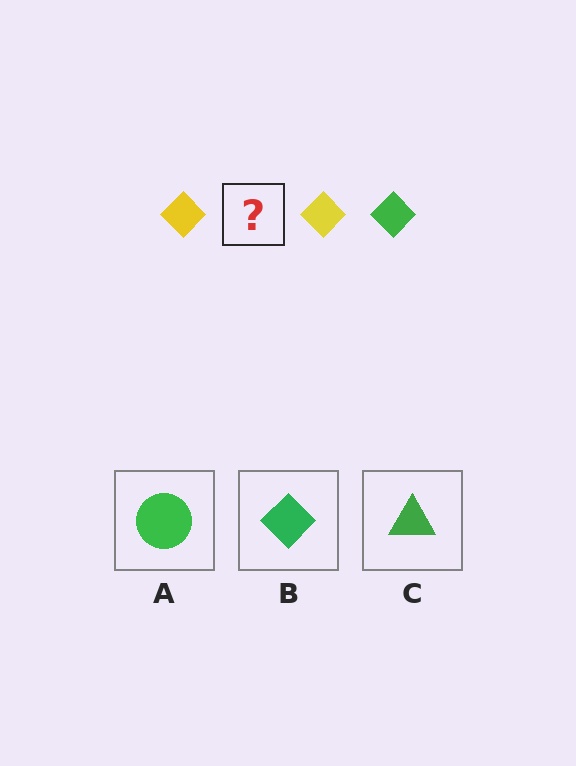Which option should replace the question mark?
Option B.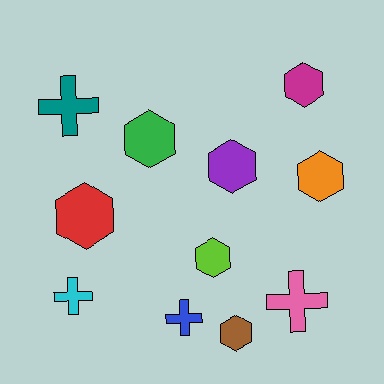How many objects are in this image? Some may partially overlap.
There are 11 objects.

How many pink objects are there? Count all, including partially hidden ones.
There is 1 pink object.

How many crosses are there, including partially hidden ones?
There are 4 crosses.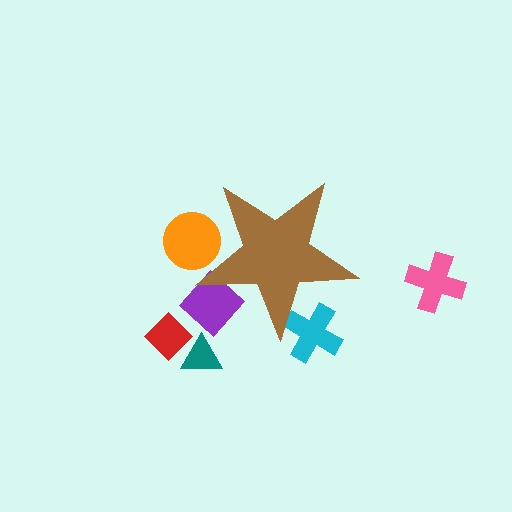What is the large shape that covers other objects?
A brown star.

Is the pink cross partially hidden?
No, the pink cross is fully visible.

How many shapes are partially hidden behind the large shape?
3 shapes are partially hidden.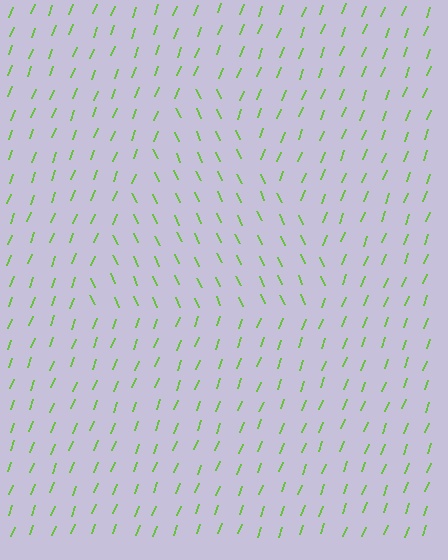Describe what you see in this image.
The image is filled with small lime line segments. A triangle region in the image has lines oriented differently from the surrounding lines, creating a visible texture boundary.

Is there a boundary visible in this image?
Yes, there is a texture boundary formed by a change in line orientation.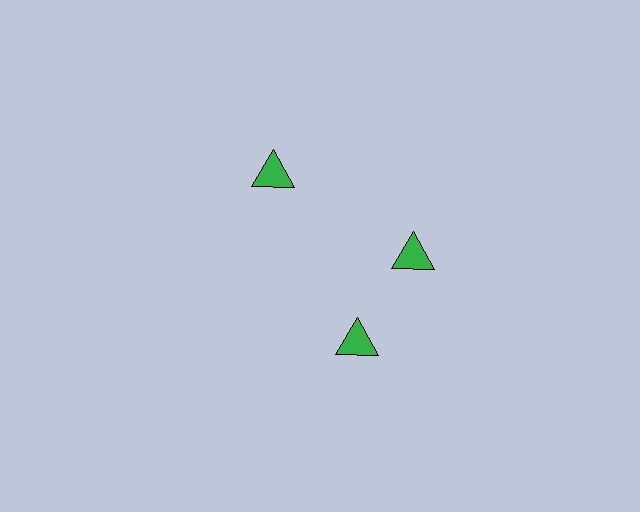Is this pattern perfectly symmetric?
No. The 3 green triangles are arranged in a ring, but one element near the 7 o'clock position is rotated out of alignment along the ring, breaking the 3-fold rotational symmetry.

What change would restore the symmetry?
The symmetry would be restored by rotating it back into even spacing with its neighbors so that all 3 triangles sit at equal angles and equal distance from the center.